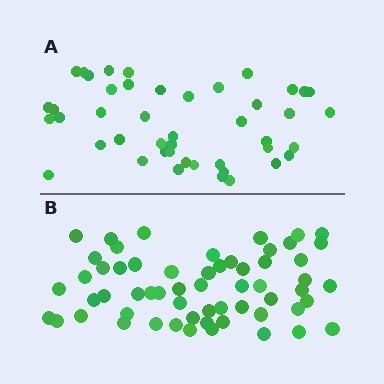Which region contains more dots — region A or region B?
Region B (the bottom region) has more dots.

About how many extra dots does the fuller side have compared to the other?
Region B has approximately 15 more dots than region A.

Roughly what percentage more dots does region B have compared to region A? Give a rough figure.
About 30% more.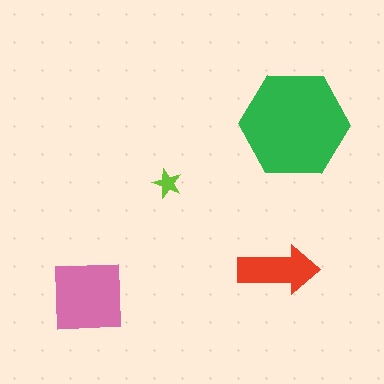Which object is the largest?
The green hexagon.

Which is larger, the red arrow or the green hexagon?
The green hexagon.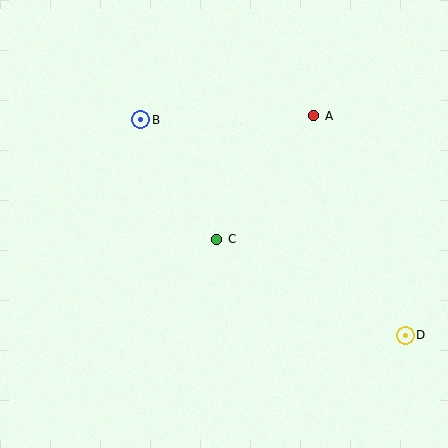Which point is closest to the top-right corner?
Point A is closest to the top-right corner.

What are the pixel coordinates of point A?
Point A is at (314, 116).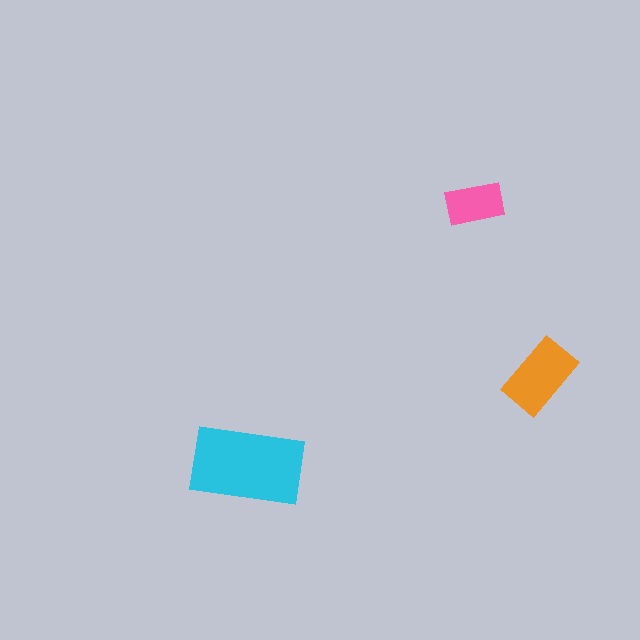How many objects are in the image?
There are 3 objects in the image.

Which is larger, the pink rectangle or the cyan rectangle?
The cyan one.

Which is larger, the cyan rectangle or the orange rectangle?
The cyan one.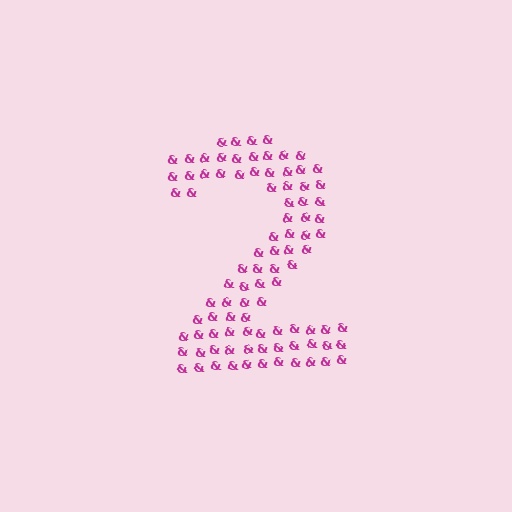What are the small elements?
The small elements are ampersands.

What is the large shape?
The large shape is the digit 2.